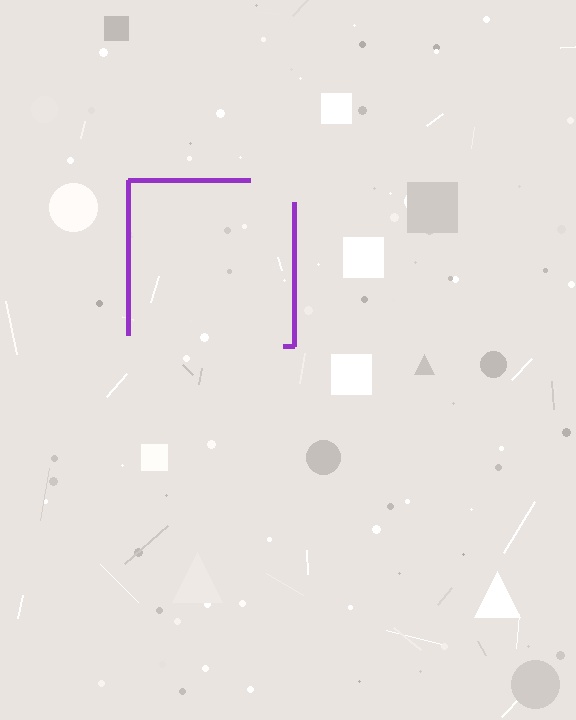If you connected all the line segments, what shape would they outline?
They would outline a square.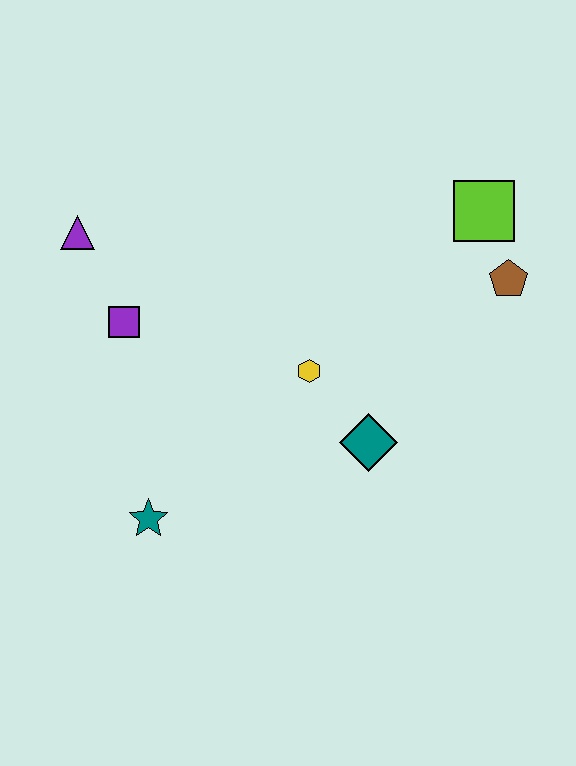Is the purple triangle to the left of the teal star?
Yes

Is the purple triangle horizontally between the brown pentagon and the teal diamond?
No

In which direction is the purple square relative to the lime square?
The purple square is to the left of the lime square.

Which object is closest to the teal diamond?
The yellow hexagon is closest to the teal diamond.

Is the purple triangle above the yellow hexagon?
Yes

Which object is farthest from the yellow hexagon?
The purple triangle is farthest from the yellow hexagon.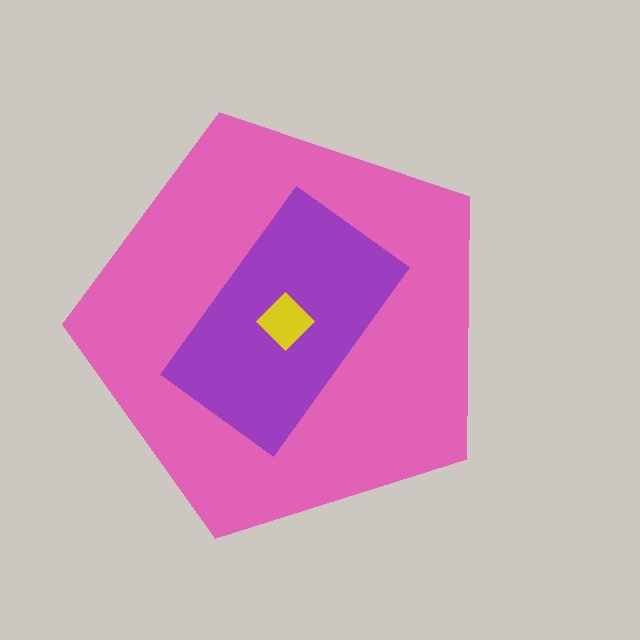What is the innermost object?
The yellow diamond.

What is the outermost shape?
The pink pentagon.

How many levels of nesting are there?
3.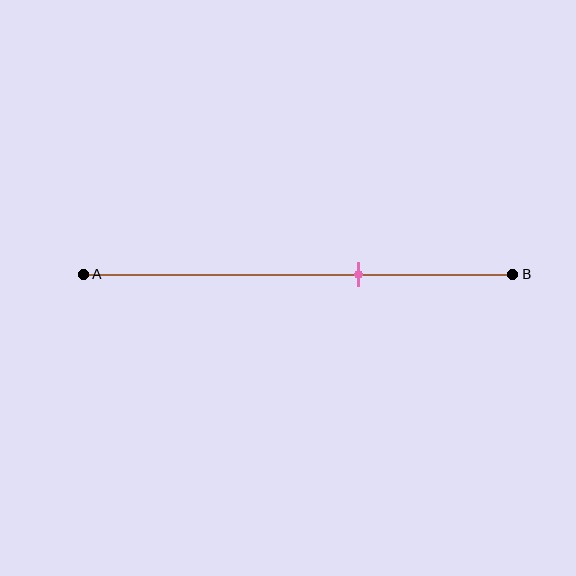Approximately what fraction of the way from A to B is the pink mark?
The pink mark is approximately 65% of the way from A to B.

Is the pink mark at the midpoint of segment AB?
No, the mark is at about 65% from A, not at the 50% midpoint.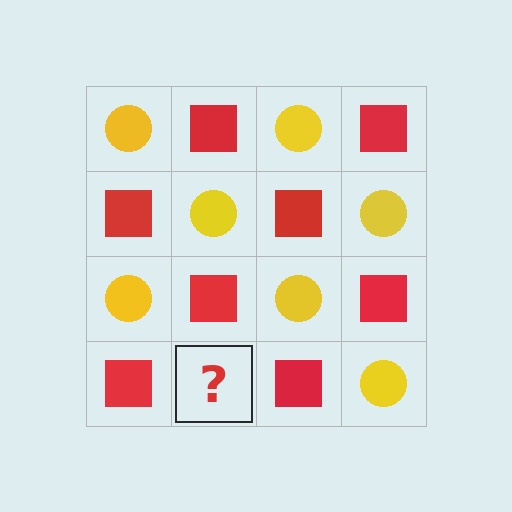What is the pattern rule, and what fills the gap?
The rule is that it alternates yellow circle and red square in a checkerboard pattern. The gap should be filled with a yellow circle.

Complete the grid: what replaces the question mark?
The question mark should be replaced with a yellow circle.